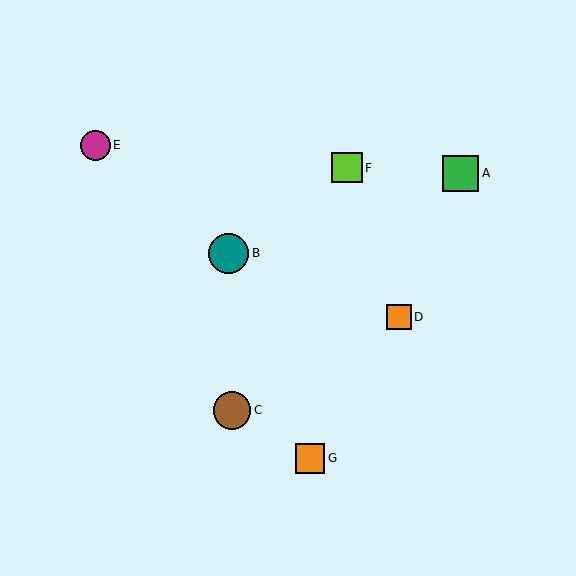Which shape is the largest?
The teal circle (labeled B) is the largest.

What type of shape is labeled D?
Shape D is an orange square.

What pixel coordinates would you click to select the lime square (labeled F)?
Click at (347, 168) to select the lime square F.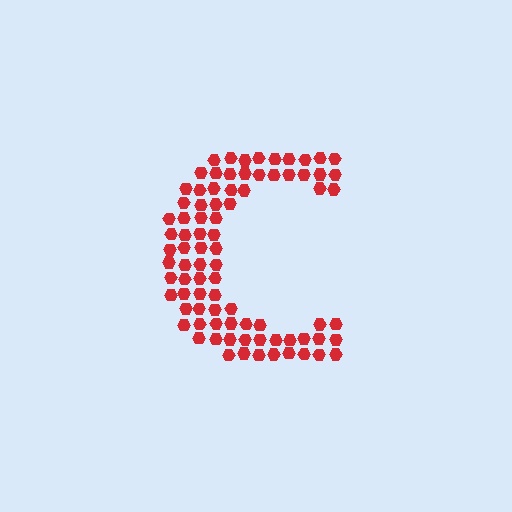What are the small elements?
The small elements are hexagons.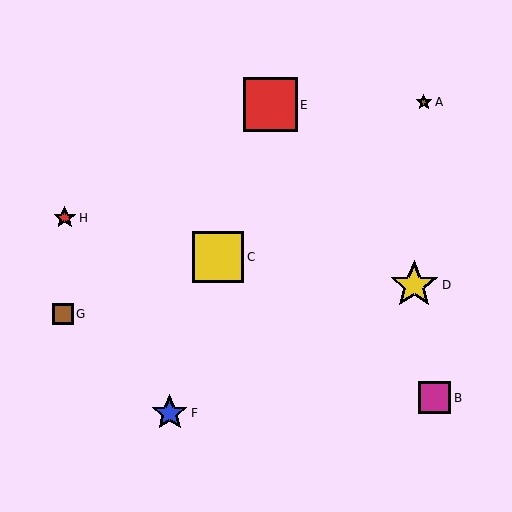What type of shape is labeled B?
Shape B is a magenta square.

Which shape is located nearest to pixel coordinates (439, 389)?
The magenta square (labeled B) at (434, 398) is nearest to that location.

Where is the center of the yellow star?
The center of the yellow star is at (414, 285).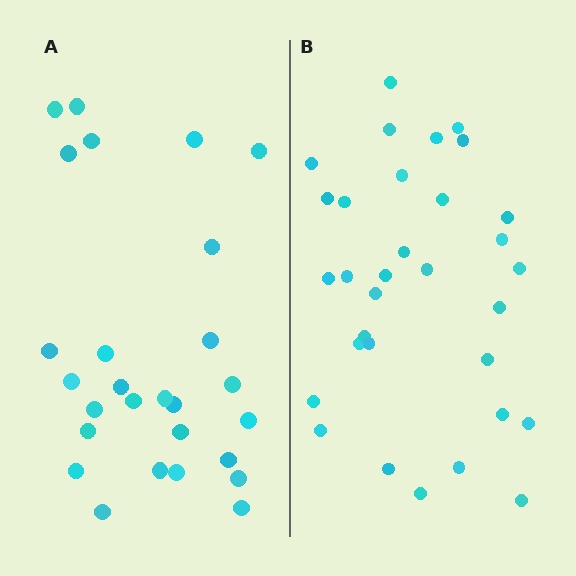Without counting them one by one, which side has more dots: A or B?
Region B (the right region) has more dots.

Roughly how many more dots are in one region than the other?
Region B has about 5 more dots than region A.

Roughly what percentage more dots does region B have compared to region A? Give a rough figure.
About 20% more.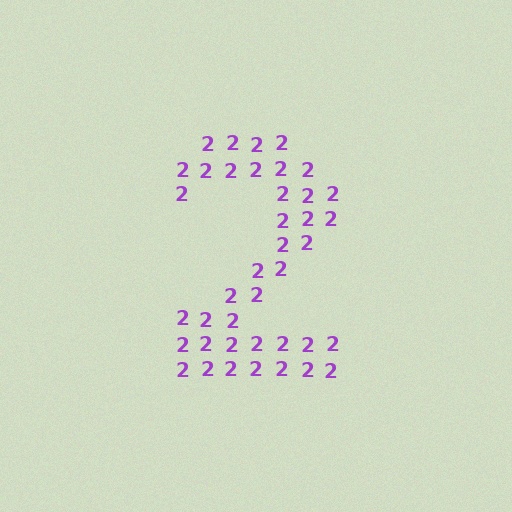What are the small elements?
The small elements are digit 2's.